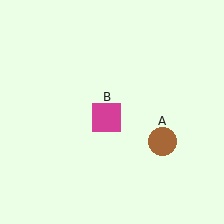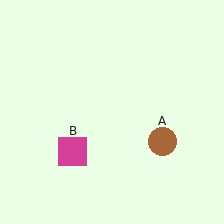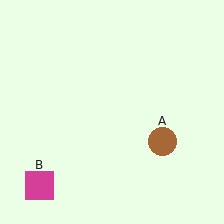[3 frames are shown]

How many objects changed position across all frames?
1 object changed position: magenta square (object B).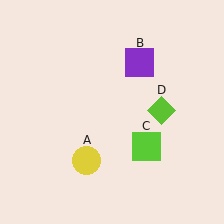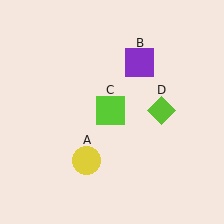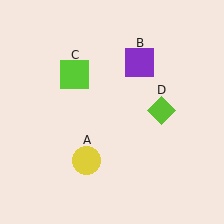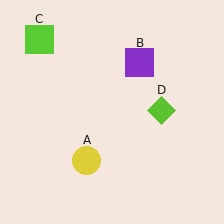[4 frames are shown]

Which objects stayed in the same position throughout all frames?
Yellow circle (object A) and purple square (object B) and lime diamond (object D) remained stationary.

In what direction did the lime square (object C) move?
The lime square (object C) moved up and to the left.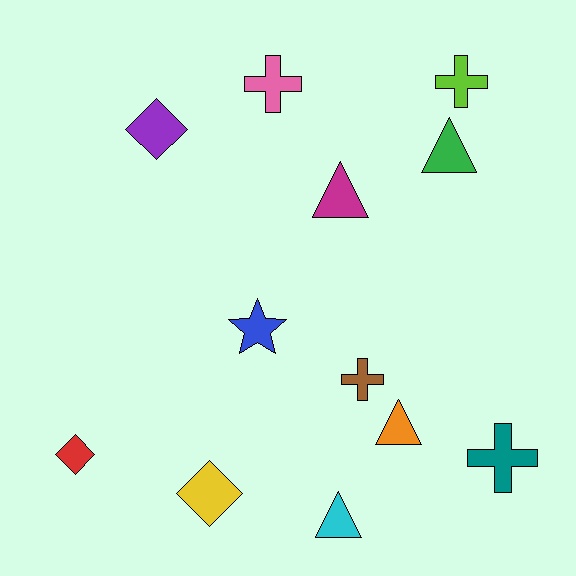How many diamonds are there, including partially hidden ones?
There are 3 diamonds.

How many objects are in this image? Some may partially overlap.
There are 12 objects.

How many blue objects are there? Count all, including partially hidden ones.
There is 1 blue object.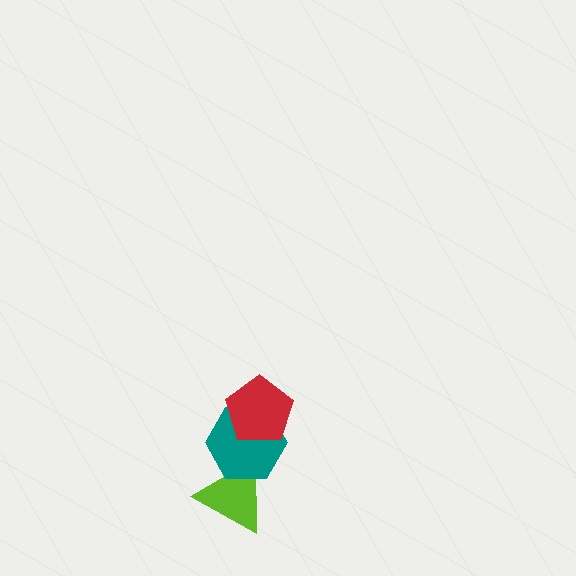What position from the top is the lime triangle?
The lime triangle is 3rd from the top.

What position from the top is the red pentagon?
The red pentagon is 1st from the top.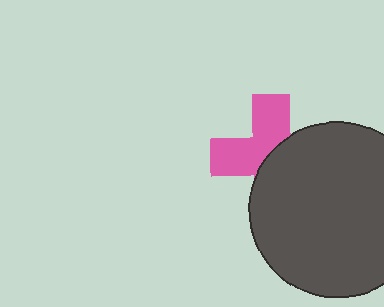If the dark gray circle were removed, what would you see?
You would see the complete pink cross.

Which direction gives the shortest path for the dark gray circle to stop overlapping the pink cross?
Moving toward the lower-right gives the shortest separation.